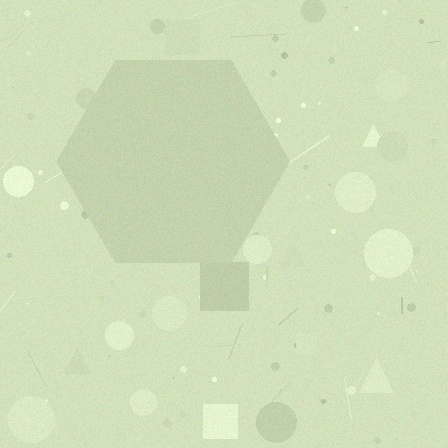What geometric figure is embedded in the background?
A hexagon is embedded in the background.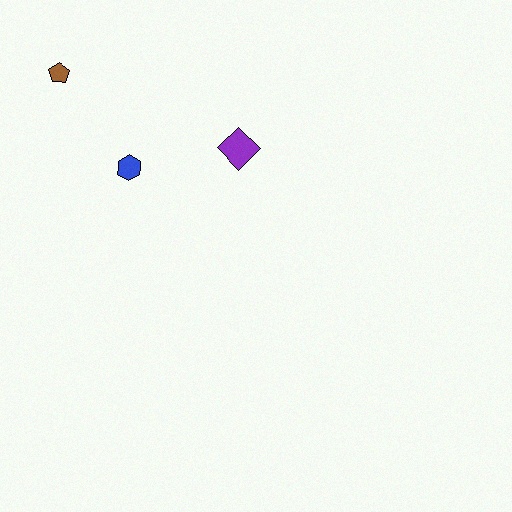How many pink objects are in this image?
There are no pink objects.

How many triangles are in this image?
There are no triangles.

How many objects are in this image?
There are 3 objects.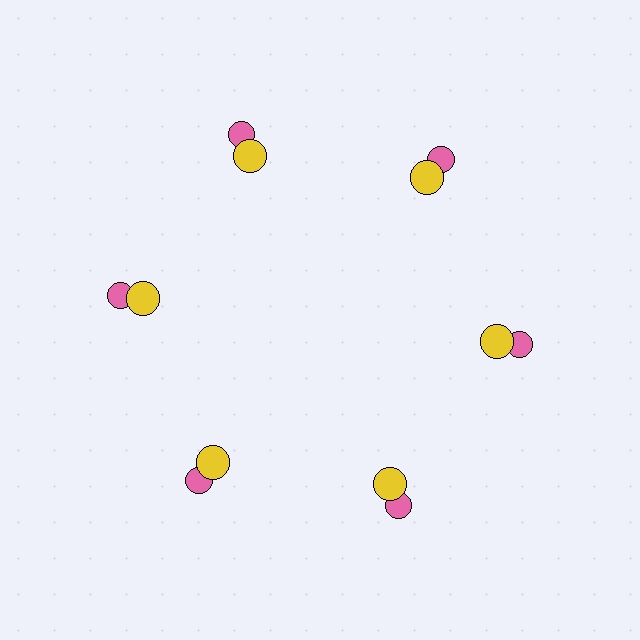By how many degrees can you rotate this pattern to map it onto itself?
The pattern maps onto itself every 60 degrees of rotation.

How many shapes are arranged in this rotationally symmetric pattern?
There are 12 shapes, arranged in 6 groups of 2.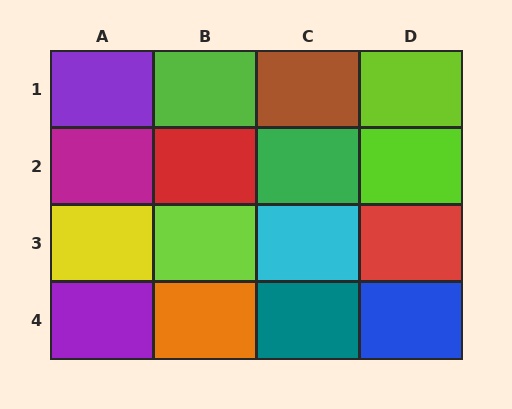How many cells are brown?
1 cell is brown.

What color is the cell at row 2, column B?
Red.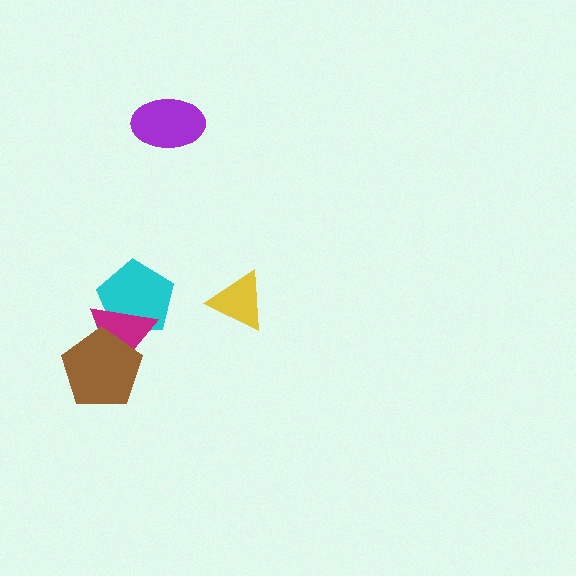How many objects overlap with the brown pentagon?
1 object overlaps with the brown pentagon.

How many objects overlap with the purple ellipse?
0 objects overlap with the purple ellipse.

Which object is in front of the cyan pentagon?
The magenta triangle is in front of the cyan pentagon.